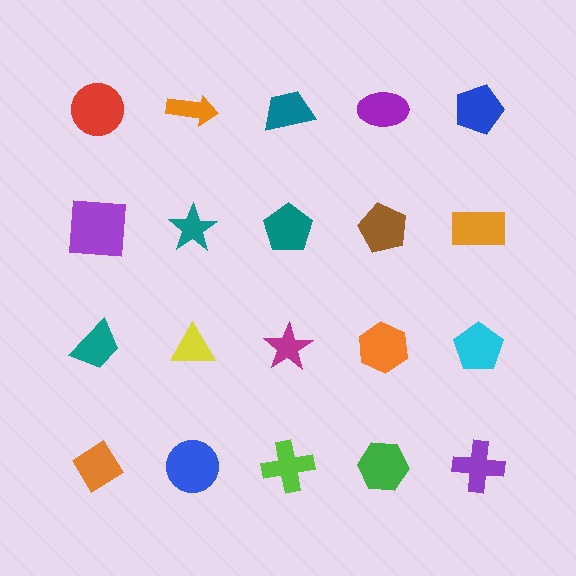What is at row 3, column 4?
An orange hexagon.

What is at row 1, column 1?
A red circle.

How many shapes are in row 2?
5 shapes.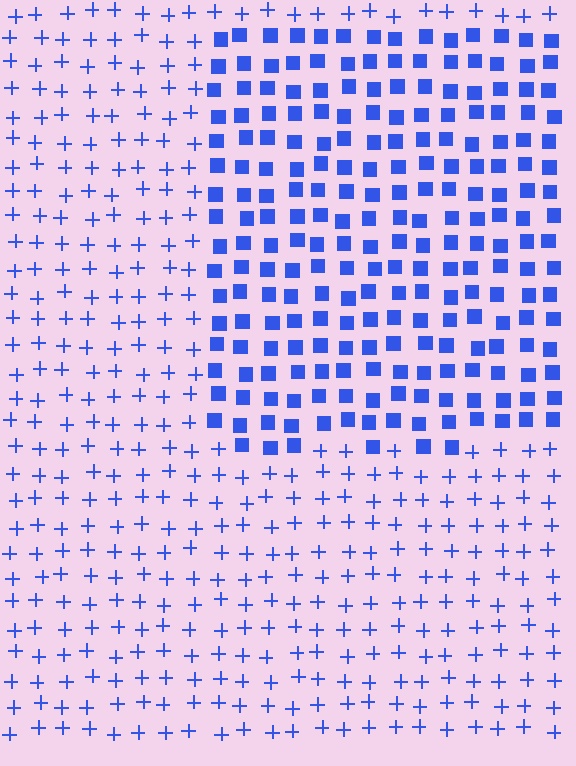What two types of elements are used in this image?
The image uses squares inside the rectangle region and plus signs outside it.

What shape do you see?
I see a rectangle.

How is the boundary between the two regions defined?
The boundary is defined by a change in element shape: squares inside vs. plus signs outside. All elements share the same color and spacing.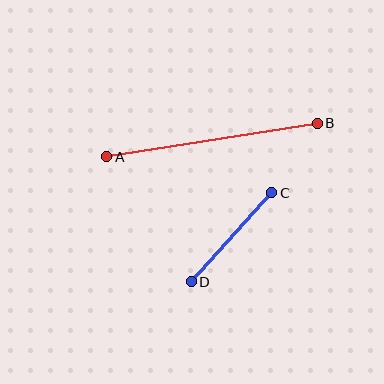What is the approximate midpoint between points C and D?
The midpoint is at approximately (232, 237) pixels.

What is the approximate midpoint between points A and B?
The midpoint is at approximately (212, 140) pixels.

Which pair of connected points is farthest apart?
Points A and B are farthest apart.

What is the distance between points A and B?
The distance is approximately 213 pixels.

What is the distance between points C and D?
The distance is approximately 120 pixels.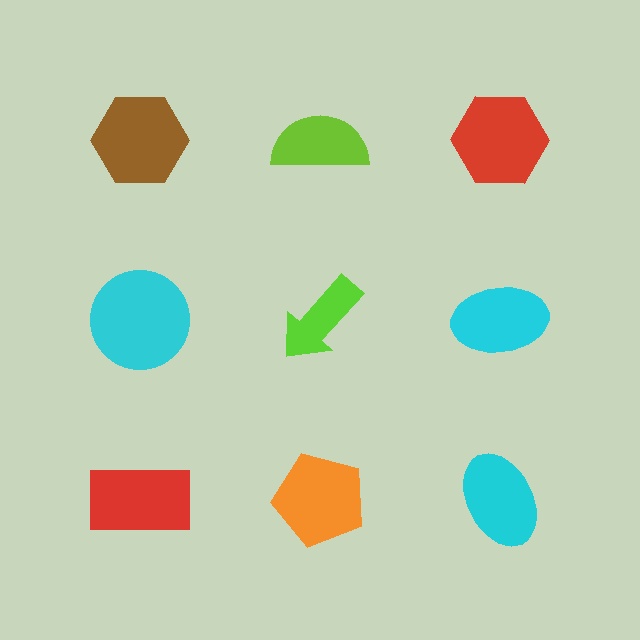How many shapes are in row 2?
3 shapes.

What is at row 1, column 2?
A lime semicircle.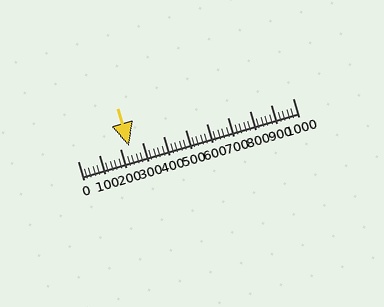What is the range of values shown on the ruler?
The ruler shows values from 0 to 1000.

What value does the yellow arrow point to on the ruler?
The yellow arrow points to approximately 240.